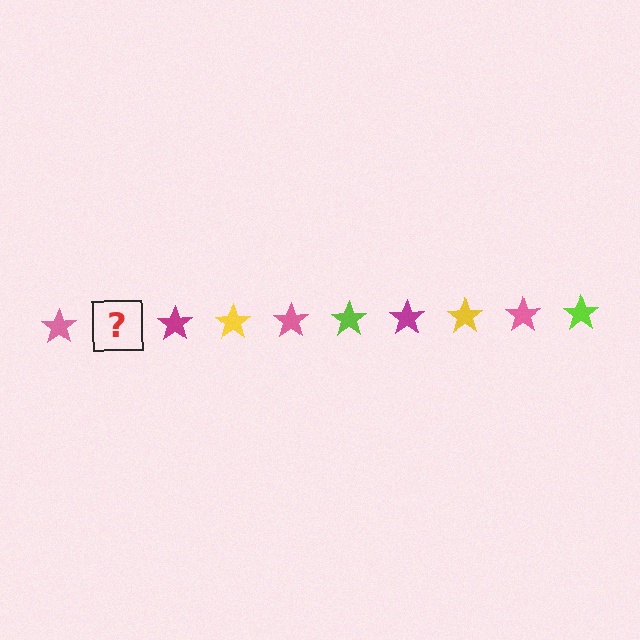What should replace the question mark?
The question mark should be replaced with a lime star.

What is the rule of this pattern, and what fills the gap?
The rule is that the pattern cycles through pink, lime, magenta, yellow stars. The gap should be filled with a lime star.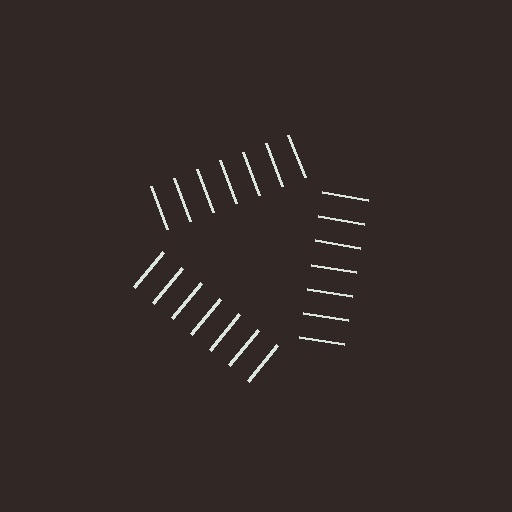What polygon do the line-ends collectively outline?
An illusory triangle — the line segments terminate on its edges but no continuous stroke is drawn.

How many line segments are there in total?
21 — 7 along each of the 3 edges.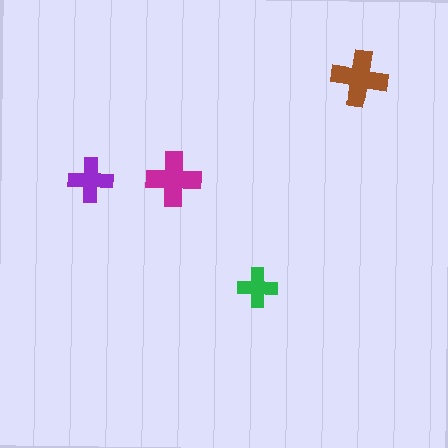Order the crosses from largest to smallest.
the brown one, the magenta one, the purple one, the green one.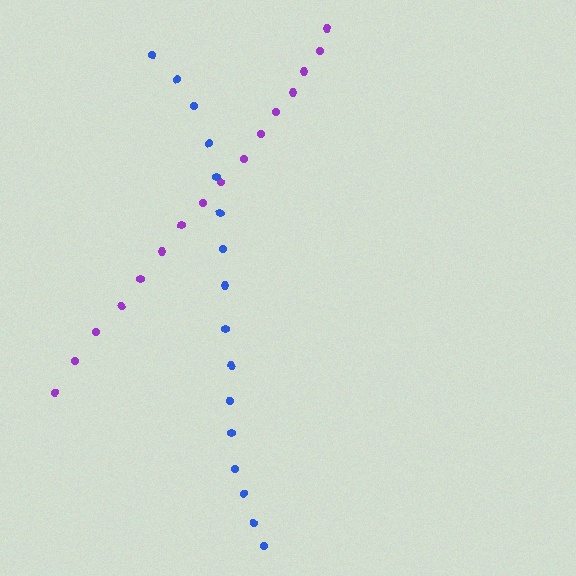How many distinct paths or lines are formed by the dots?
There are 2 distinct paths.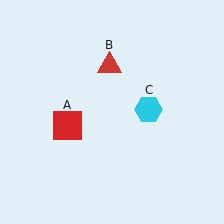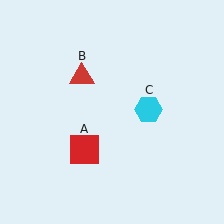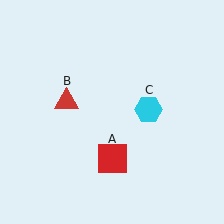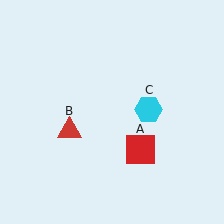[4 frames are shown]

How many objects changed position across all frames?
2 objects changed position: red square (object A), red triangle (object B).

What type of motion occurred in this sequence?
The red square (object A), red triangle (object B) rotated counterclockwise around the center of the scene.